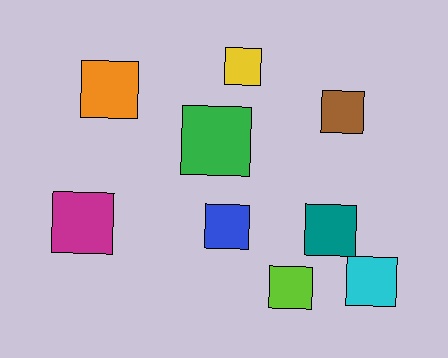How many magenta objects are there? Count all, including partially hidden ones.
There is 1 magenta object.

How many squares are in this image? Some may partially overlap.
There are 9 squares.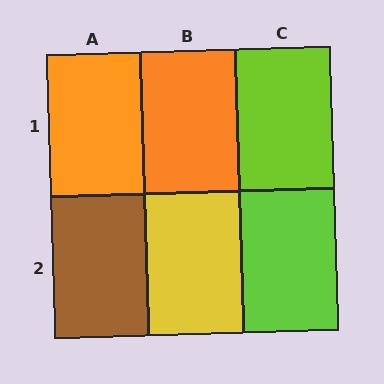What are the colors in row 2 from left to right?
Brown, yellow, lime.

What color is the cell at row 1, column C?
Lime.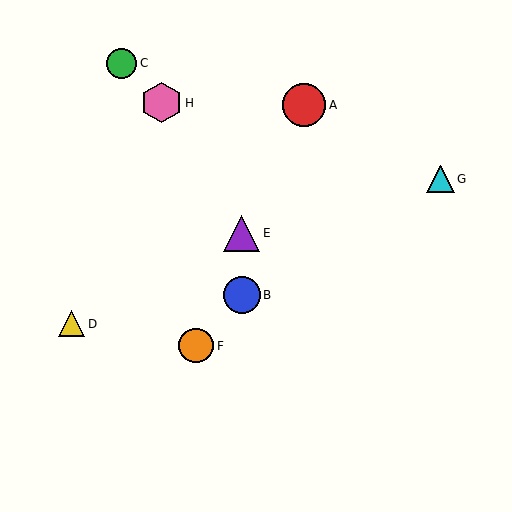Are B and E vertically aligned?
Yes, both are at x≈242.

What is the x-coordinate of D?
Object D is at x≈72.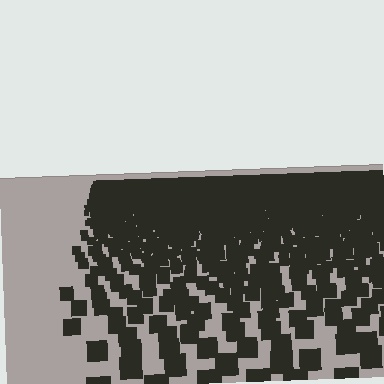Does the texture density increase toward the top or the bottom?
Density increases toward the top.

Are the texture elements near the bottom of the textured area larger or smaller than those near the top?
Larger. Near the bottom, elements are closer to the viewer and appear at a bigger on-screen size.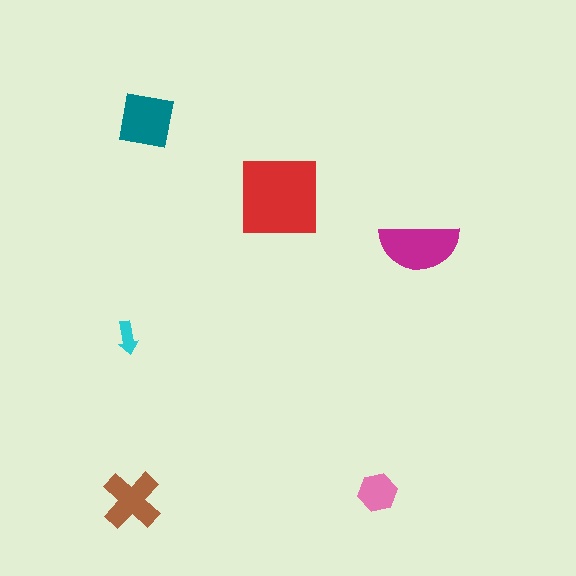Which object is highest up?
The teal square is topmost.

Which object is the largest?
The red square.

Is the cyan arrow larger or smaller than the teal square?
Smaller.